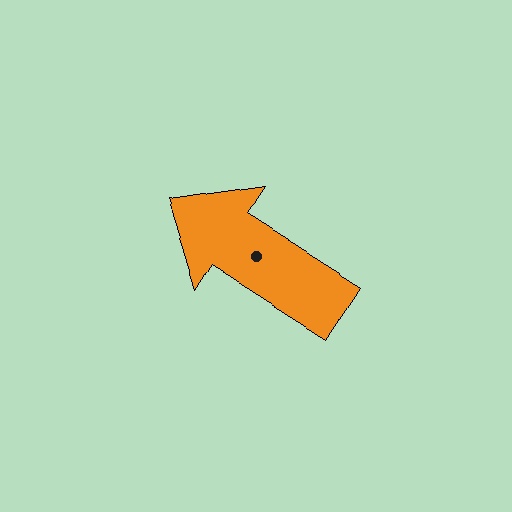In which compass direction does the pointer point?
Northwest.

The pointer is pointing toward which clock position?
Roughly 10 o'clock.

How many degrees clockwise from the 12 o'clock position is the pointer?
Approximately 302 degrees.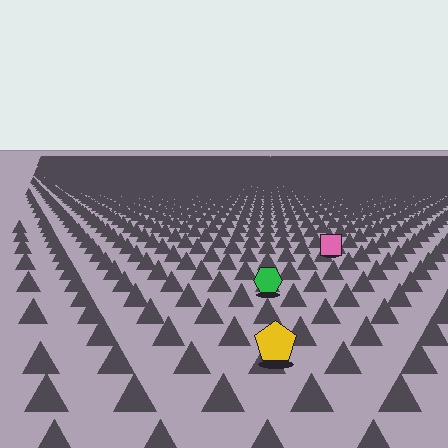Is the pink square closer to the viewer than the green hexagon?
No. The green hexagon is closer — you can tell from the texture gradient: the ground texture is coarser near it.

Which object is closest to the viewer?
The yellow pentagon is closest. The texture marks near it are larger and more spread out.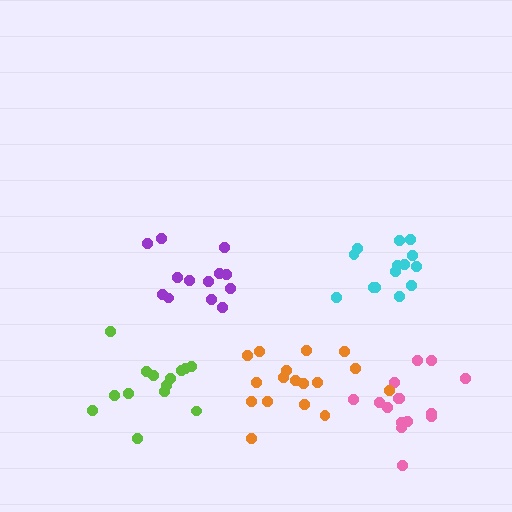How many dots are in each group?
Group 1: 14 dots, Group 2: 14 dots, Group 3: 13 dots, Group 4: 15 dots, Group 5: 17 dots (73 total).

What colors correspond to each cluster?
The clusters are colored: lime, cyan, purple, pink, orange.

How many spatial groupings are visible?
There are 5 spatial groupings.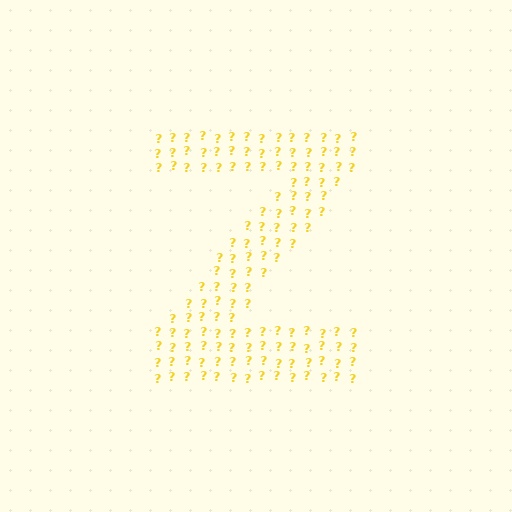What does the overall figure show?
The overall figure shows the letter Z.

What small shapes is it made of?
It is made of small question marks.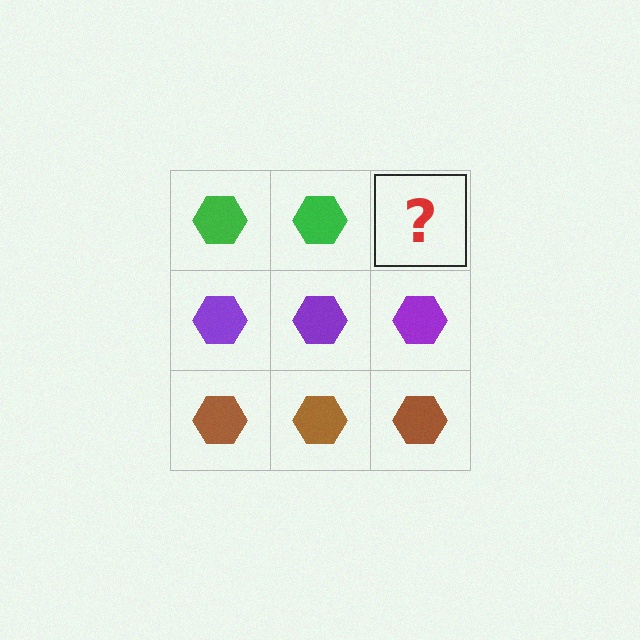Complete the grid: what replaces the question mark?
The question mark should be replaced with a green hexagon.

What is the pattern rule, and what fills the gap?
The rule is that each row has a consistent color. The gap should be filled with a green hexagon.